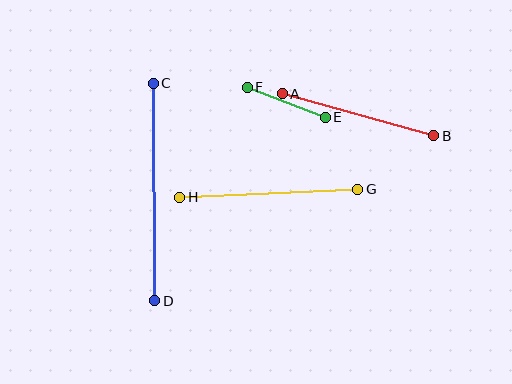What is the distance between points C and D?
The distance is approximately 218 pixels.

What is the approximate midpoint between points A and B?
The midpoint is at approximately (358, 115) pixels.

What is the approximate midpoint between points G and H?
The midpoint is at approximately (269, 193) pixels.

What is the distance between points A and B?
The distance is approximately 157 pixels.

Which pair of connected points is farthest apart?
Points C and D are farthest apart.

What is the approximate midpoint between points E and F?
The midpoint is at approximately (286, 102) pixels.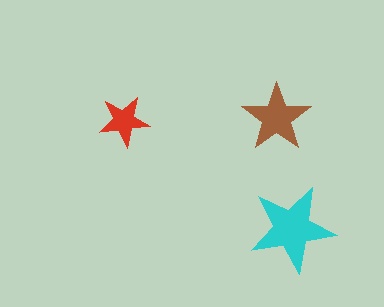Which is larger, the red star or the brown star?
The brown one.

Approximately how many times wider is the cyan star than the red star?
About 1.5 times wider.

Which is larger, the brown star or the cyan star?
The cyan one.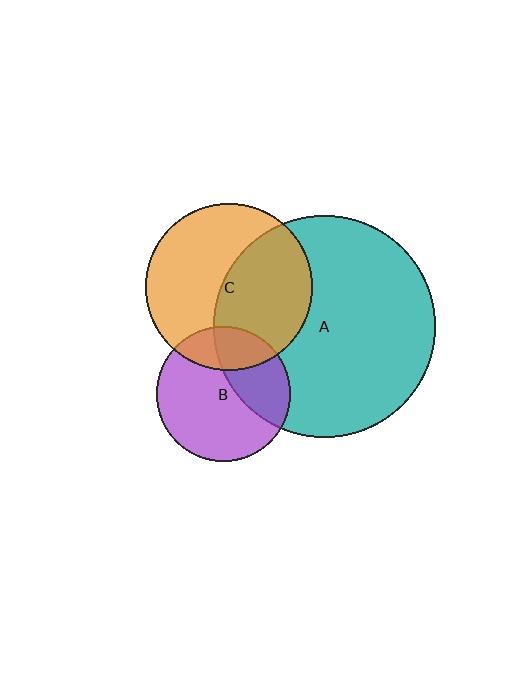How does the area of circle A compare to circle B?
Approximately 2.7 times.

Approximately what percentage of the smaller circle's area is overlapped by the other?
Approximately 35%.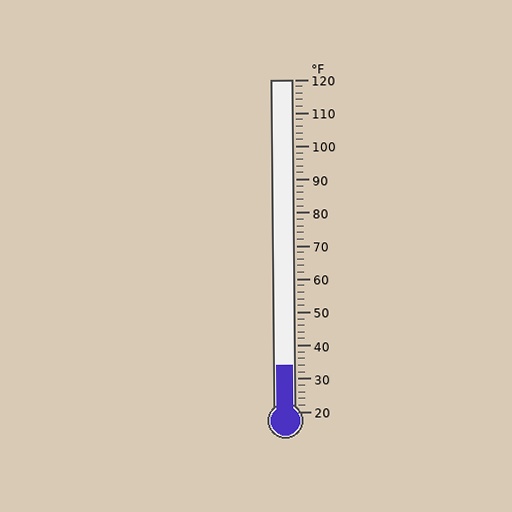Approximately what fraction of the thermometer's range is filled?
The thermometer is filled to approximately 15% of its range.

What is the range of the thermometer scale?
The thermometer scale ranges from 20°F to 120°F.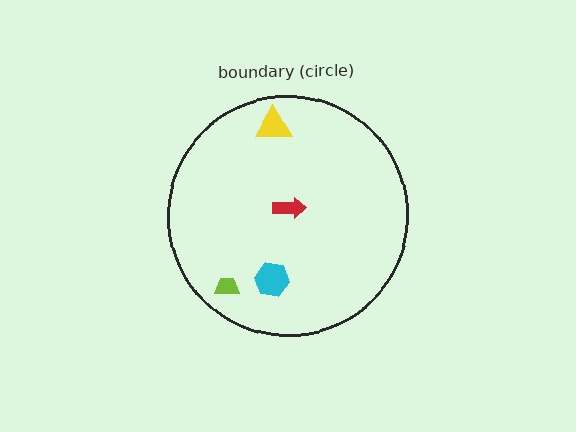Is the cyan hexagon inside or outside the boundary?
Inside.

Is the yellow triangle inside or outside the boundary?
Inside.